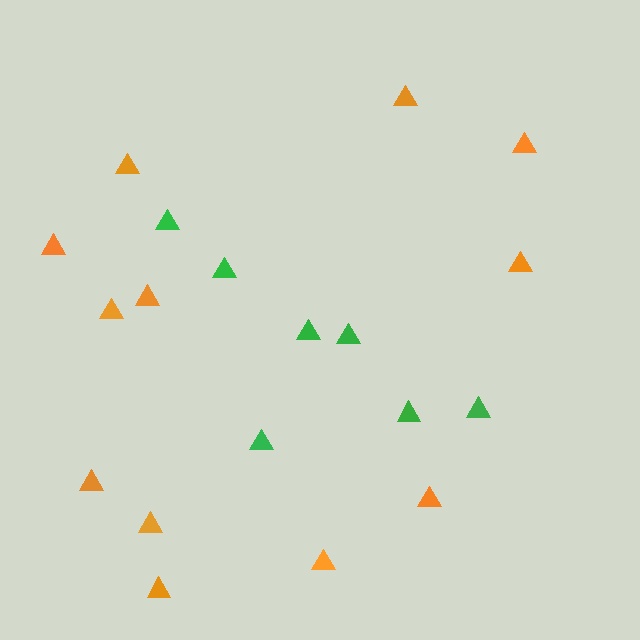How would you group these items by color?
There are 2 groups: one group of orange triangles (12) and one group of green triangles (7).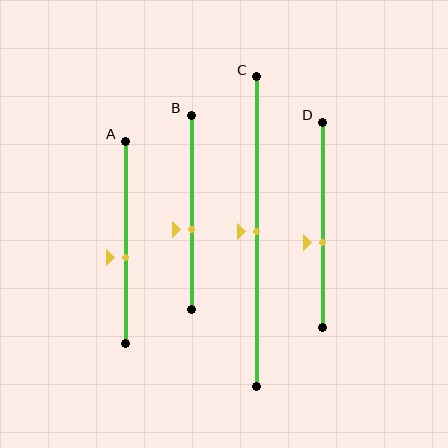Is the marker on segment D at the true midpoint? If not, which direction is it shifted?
No, the marker on segment D is shifted downward by about 9% of the segment length.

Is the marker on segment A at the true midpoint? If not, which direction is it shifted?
No, the marker on segment A is shifted downward by about 7% of the segment length.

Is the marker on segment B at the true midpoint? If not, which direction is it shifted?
No, the marker on segment B is shifted downward by about 9% of the segment length.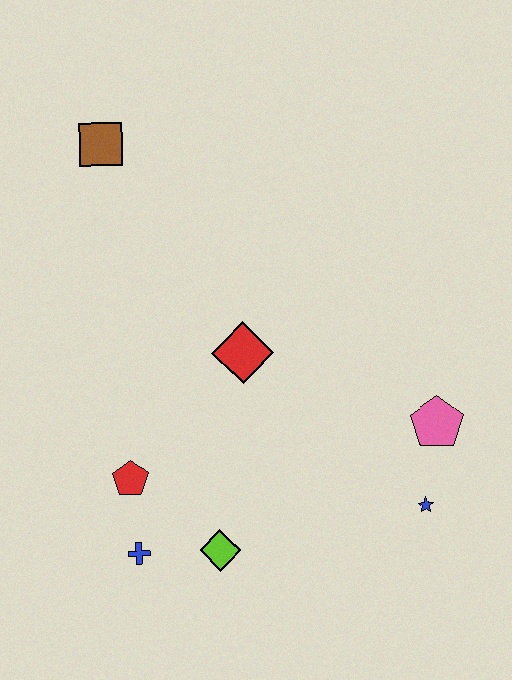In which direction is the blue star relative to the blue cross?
The blue star is to the right of the blue cross.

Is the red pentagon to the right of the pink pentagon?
No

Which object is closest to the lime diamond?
The blue cross is closest to the lime diamond.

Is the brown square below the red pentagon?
No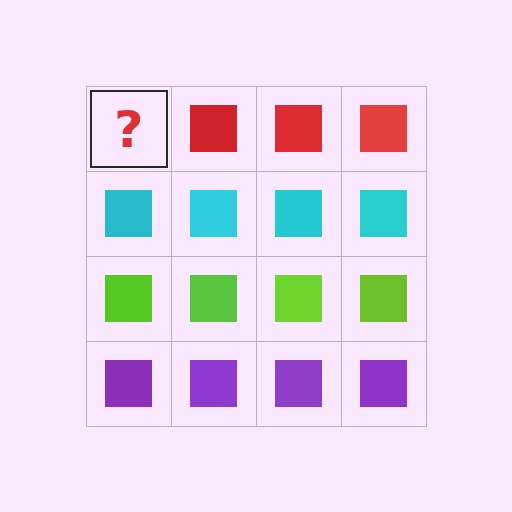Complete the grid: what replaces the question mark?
The question mark should be replaced with a red square.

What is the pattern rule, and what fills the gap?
The rule is that each row has a consistent color. The gap should be filled with a red square.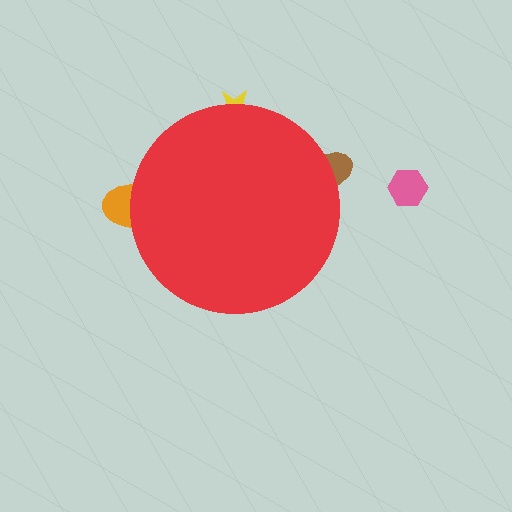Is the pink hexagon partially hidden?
No, the pink hexagon is fully visible.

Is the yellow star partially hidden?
Yes, the yellow star is partially hidden behind the red circle.